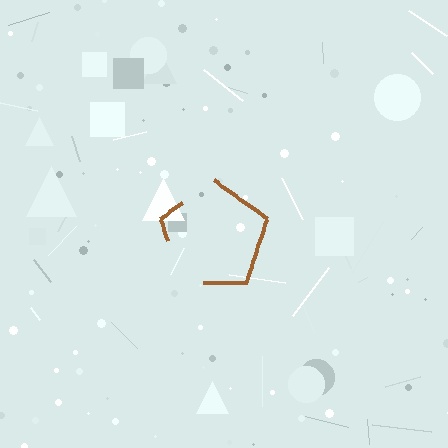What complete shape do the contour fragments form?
The contour fragments form a pentagon.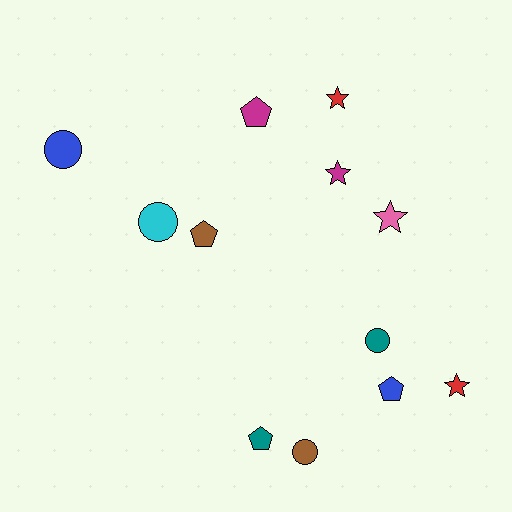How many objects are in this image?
There are 12 objects.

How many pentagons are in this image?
There are 4 pentagons.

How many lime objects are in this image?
There are no lime objects.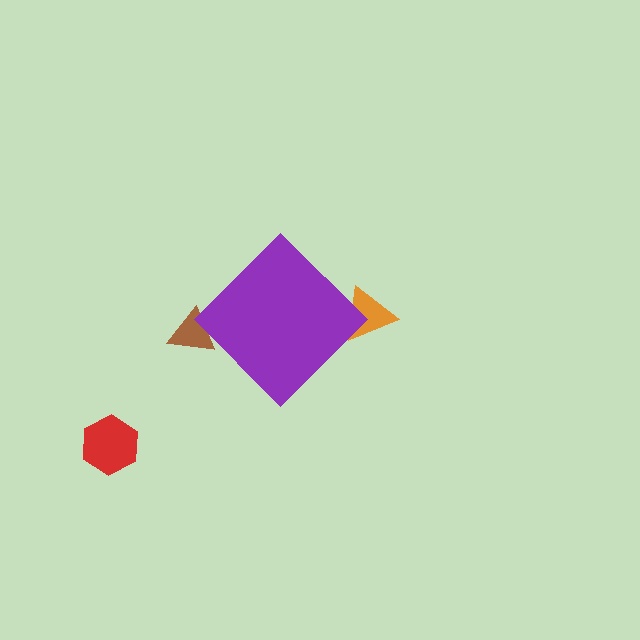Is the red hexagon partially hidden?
No, the red hexagon is fully visible.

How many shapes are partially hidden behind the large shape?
2 shapes are partially hidden.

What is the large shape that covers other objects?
A purple diamond.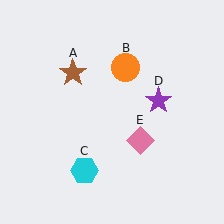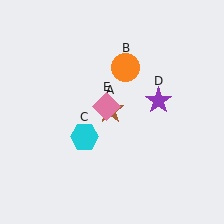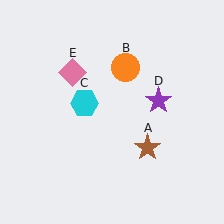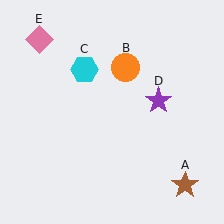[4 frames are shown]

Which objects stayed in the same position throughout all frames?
Orange circle (object B) and purple star (object D) remained stationary.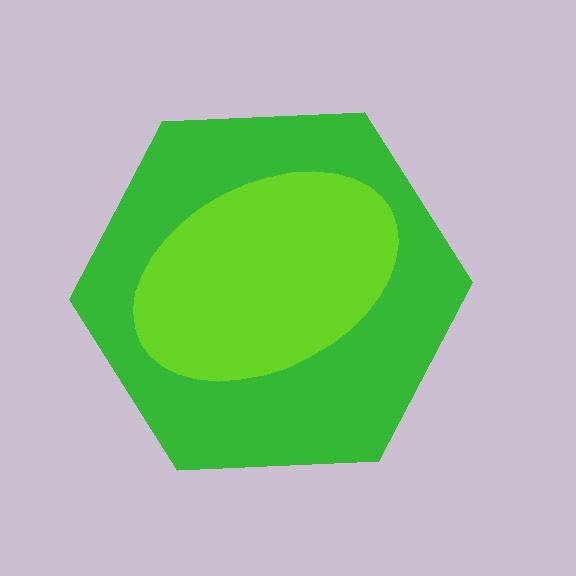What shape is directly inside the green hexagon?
The lime ellipse.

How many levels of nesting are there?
2.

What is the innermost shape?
The lime ellipse.